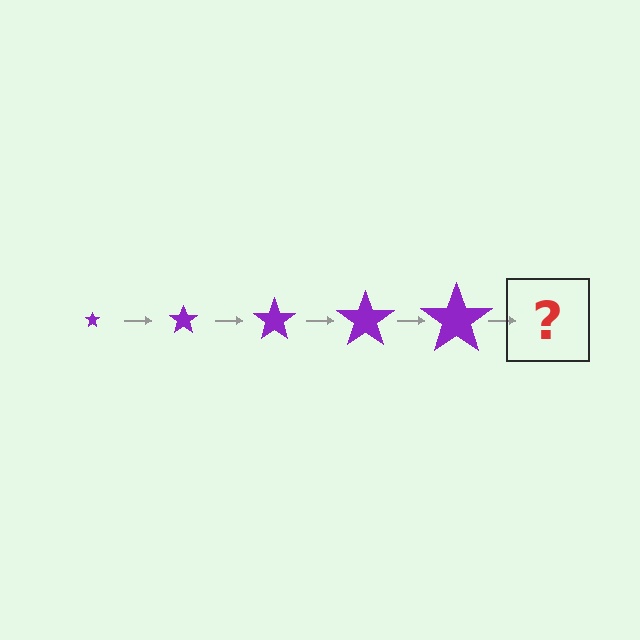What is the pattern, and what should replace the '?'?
The pattern is that the star gets progressively larger each step. The '?' should be a purple star, larger than the previous one.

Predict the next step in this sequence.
The next step is a purple star, larger than the previous one.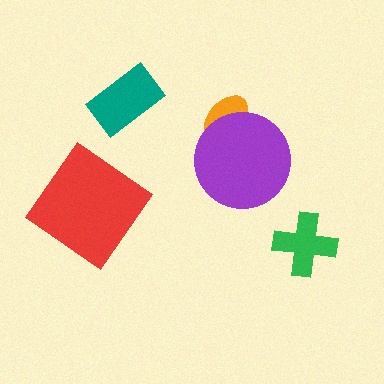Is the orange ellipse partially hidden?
Yes, it is partially covered by another shape.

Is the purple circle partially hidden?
No, no other shape covers it.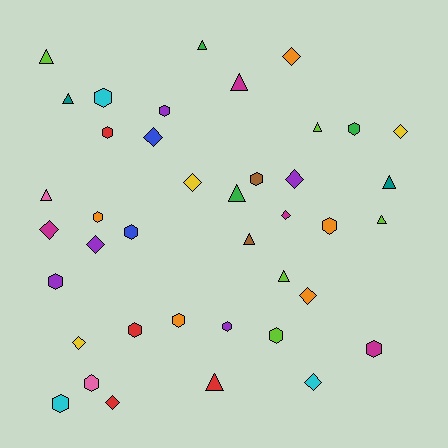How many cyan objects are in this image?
There are 3 cyan objects.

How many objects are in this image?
There are 40 objects.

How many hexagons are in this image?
There are 16 hexagons.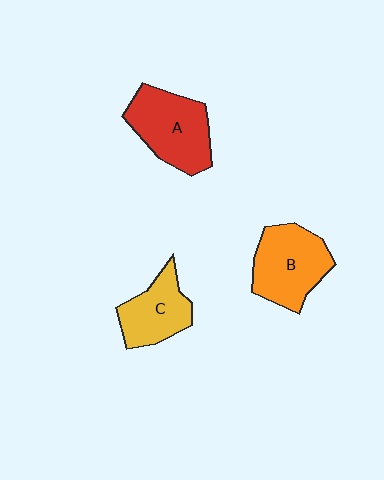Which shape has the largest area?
Shape A (red).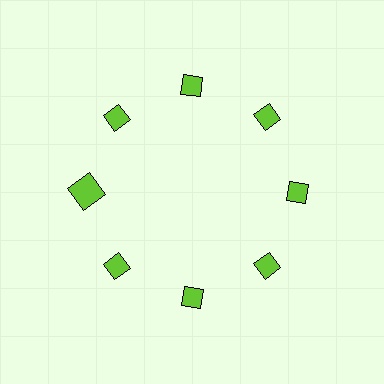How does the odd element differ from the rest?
It has a different shape: square instead of diamond.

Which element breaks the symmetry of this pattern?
The lime square at roughly the 9 o'clock position breaks the symmetry. All other shapes are lime diamonds.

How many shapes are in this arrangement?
There are 8 shapes arranged in a ring pattern.